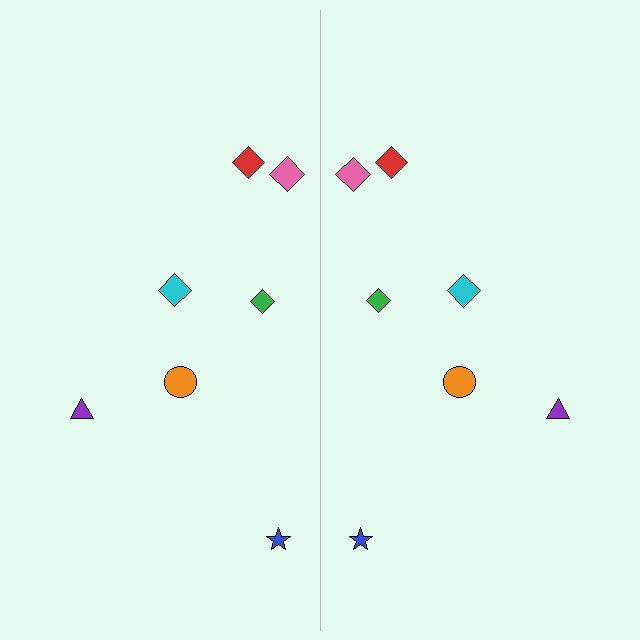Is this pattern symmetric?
Yes, this pattern has bilateral (reflection) symmetry.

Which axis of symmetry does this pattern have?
The pattern has a vertical axis of symmetry running through the center of the image.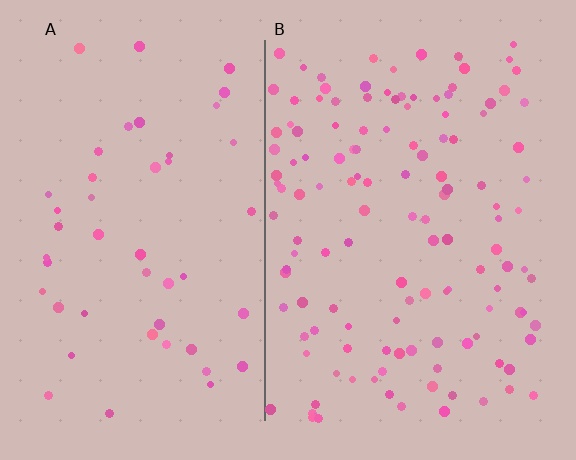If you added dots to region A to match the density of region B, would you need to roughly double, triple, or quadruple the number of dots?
Approximately triple.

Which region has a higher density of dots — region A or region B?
B (the right).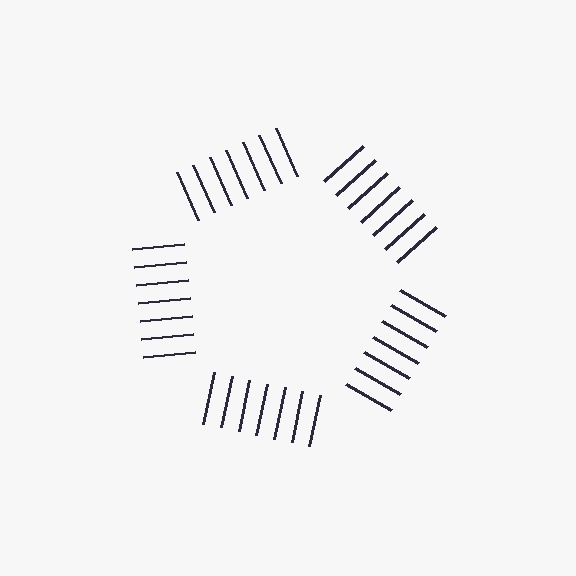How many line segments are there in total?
35 — 7 along each of the 5 edges.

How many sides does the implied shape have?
5 sides — the line-ends trace a pentagon.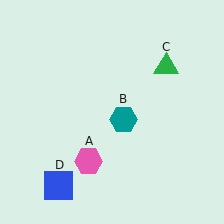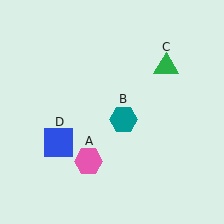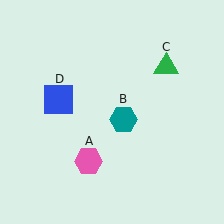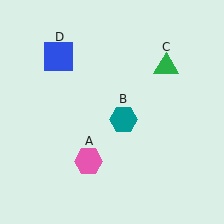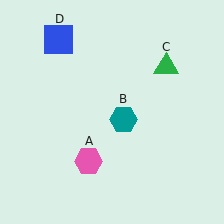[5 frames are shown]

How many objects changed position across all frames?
1 object changed position: blue square (object D).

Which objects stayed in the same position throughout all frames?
Pink hexagon (object A) and teal hexagon (object B) and green triangle (object C) remained stationary.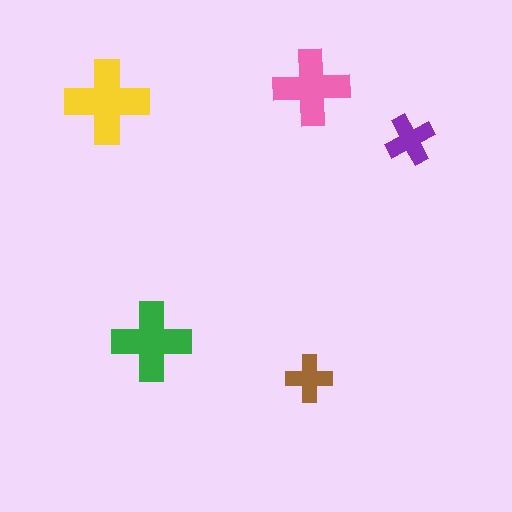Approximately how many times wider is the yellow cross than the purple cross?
About 1.5 times wider.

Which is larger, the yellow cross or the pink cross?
The yellow one.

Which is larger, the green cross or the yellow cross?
The yellow one.